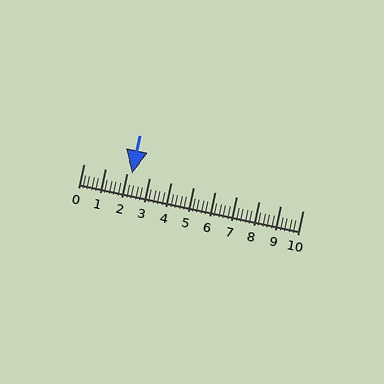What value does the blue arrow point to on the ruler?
The blue arrow points to approximately 2.2.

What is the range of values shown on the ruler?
The ruler shows values from 0 to 10.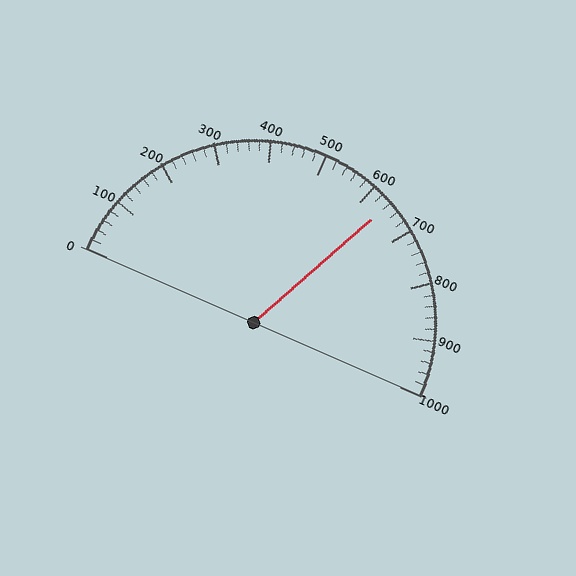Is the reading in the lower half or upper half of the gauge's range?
The reading is in the upper half of the range (0 to 1000).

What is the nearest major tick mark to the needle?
The nearest major tick mark is 600.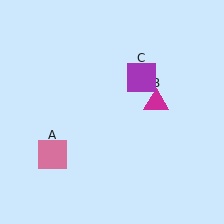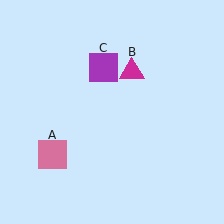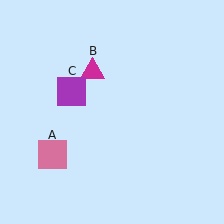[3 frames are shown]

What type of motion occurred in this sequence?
The magenta triangle (object B), purple square (object C) rotated counterclockwise around the center of the scene.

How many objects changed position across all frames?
2 objects changed position: magenta triangle (object B), purple square (object C).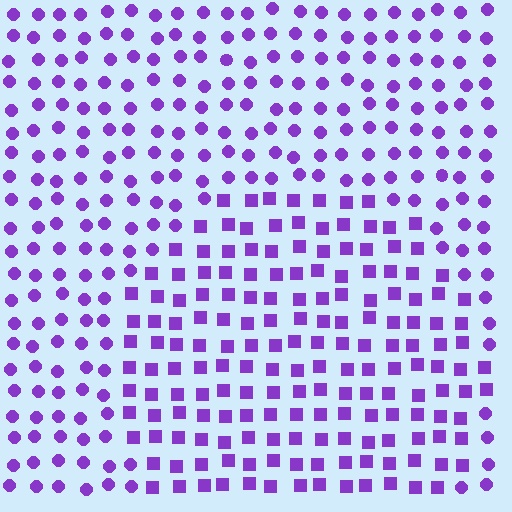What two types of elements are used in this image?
The image uses squares inside the circle region and circles outside it.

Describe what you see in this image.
The image is filled with small purple elements arranged in a uniform grid. A circle-shaped region contains squares, while the surrounding area contains circles. The boundary is defined purely by the change in element shape.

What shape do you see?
I see a circle.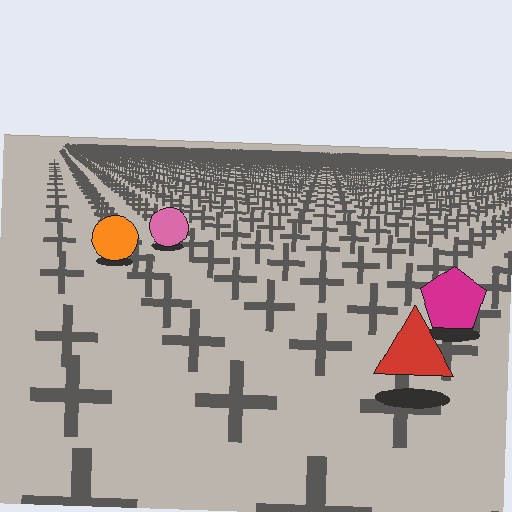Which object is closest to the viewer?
The red triangle is closest. The texture marks near it are larger and more spread out.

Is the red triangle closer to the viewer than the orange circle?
Yes. The red triangle is closer — you can tell from the texture gradient: the ground texture is coarser near it.